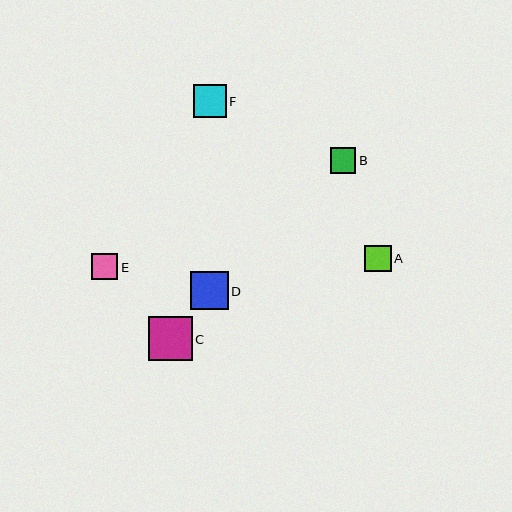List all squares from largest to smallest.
From largest to smallest: C, D, F, A, E, B.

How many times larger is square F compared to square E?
Square F is approximately 1.3 times the size of square E.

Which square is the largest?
Square C is the largest with a size of approximately 44 pixels.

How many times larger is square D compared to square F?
Square D is approximately 1.1 times the size of square F.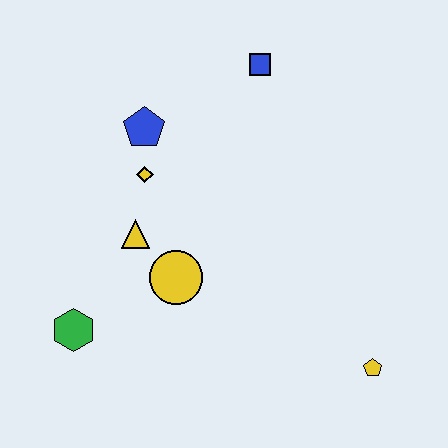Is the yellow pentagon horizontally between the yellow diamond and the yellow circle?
No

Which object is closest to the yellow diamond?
The blue pentagon is closest to the yellow diamond.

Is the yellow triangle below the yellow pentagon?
No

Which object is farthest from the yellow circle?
The blue square is farthest from the yellow circle.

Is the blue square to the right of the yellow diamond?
Yes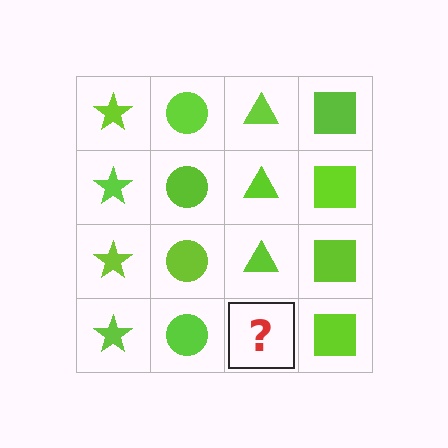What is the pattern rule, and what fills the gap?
The rule is that each column has a consistent shape. The gap should be filled with a lime triangle.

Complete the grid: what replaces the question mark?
The question mark should be replaced with a lime triangle.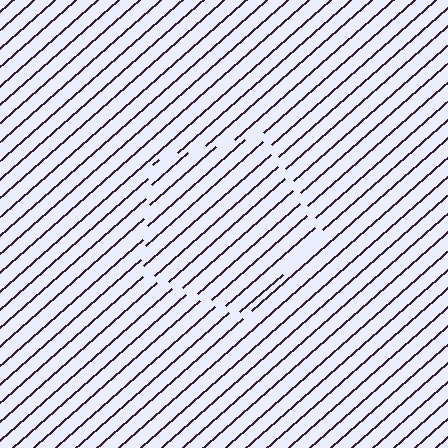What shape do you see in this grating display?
An illusory pentagon. The interior of the shape contains the same grating, shifted by half a period — the contour is defined by the phase discontinuity where line-ends from the inner and outer gratings abut.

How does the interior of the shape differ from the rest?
The interior of the shape contains the same grating, shifted by half a period — the contour is defined by the phase discontinuity where line-ends from the inner and outer gratings abut.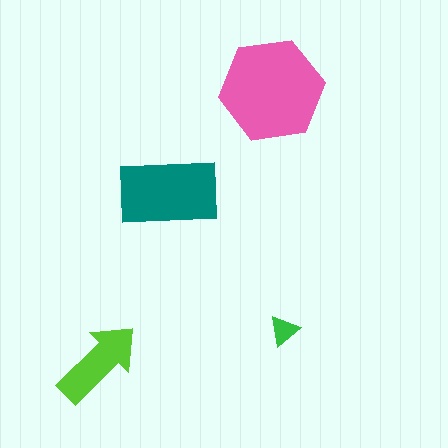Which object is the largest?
The pink hexagon.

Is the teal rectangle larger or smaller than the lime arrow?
Larger.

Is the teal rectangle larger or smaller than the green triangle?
Larger.